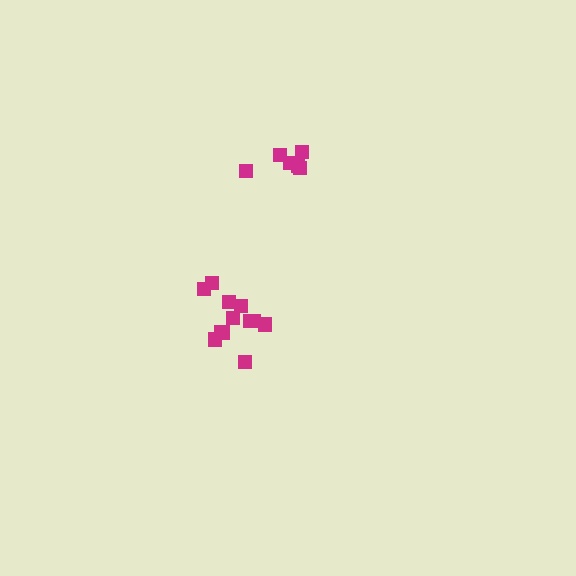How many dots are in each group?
Group 1: 12 dots, Group 2: 6 dots (18 total).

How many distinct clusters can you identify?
There are 2 distinct clusters.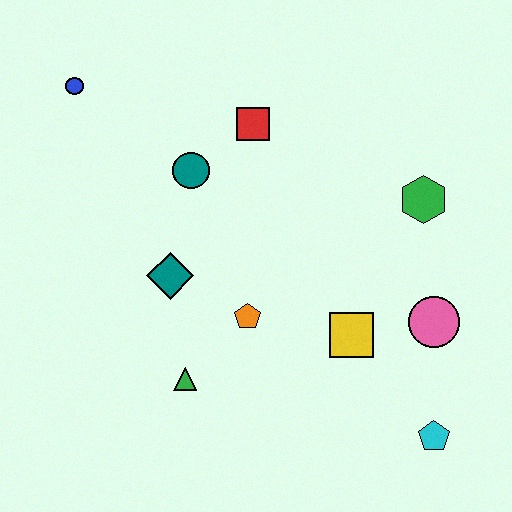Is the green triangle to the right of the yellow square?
No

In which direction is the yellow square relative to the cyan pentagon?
The yellow square is above the cyan pentagon.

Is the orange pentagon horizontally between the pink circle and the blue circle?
Yes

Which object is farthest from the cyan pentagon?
The blue circle is farthest from the cyan pentagon.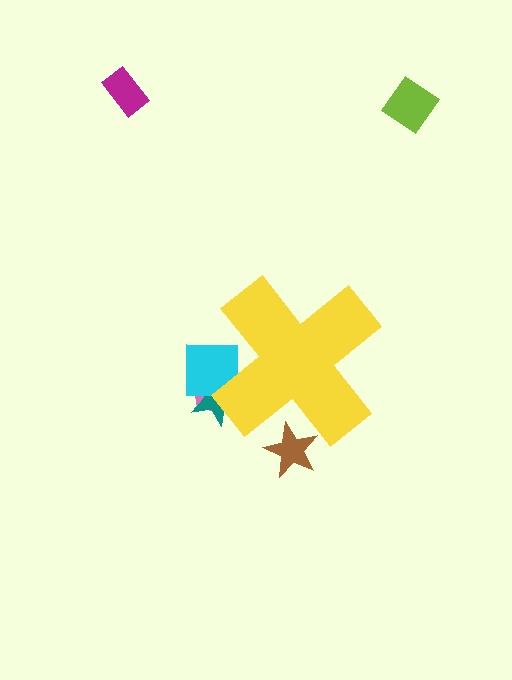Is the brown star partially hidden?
Yes, the brown star is partially hidden behind the yellow cross.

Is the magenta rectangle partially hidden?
No, the magenta rectangle is fully visible.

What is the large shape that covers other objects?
A yellow cross.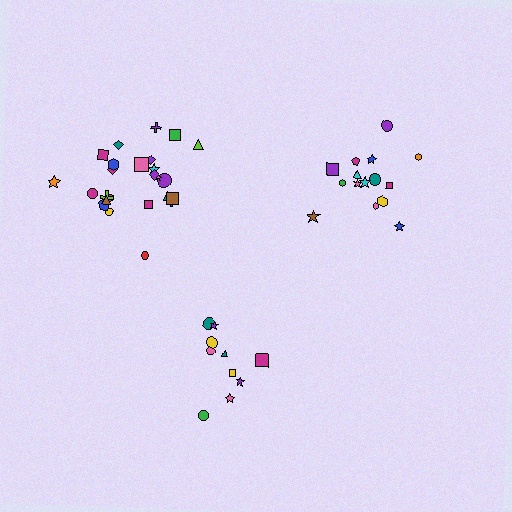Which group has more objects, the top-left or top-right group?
The top-left group.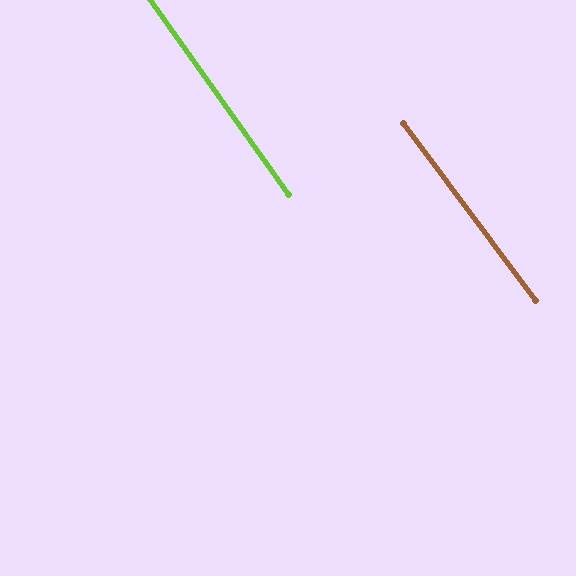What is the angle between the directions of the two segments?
Approximately 2 degrees.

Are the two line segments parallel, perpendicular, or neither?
Parallel — their directions differ by only 1.5°.